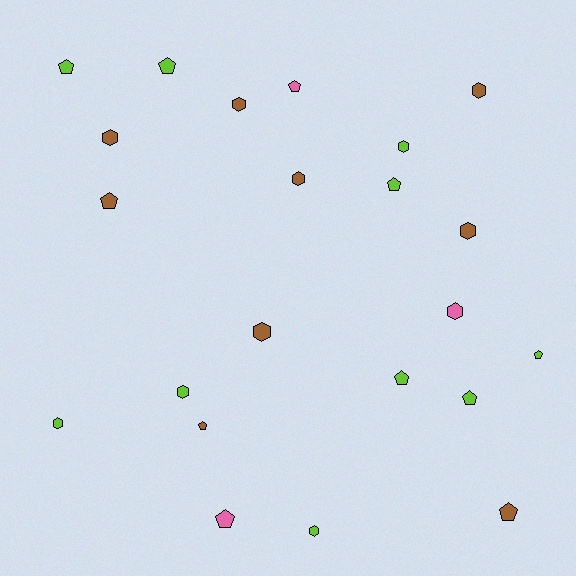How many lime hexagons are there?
There are 4 lime hexagons.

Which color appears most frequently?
Lime, with 10 objects.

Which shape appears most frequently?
Pentagon, with 11 objects.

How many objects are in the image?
There are 22 objects.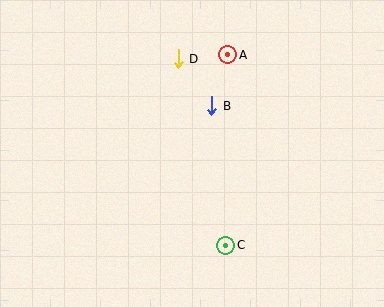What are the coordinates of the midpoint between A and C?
The midpoint between A and C is at (227, 150).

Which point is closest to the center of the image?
Point B at (212, 106) is closest to the center.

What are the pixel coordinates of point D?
Point D is at (178, 59).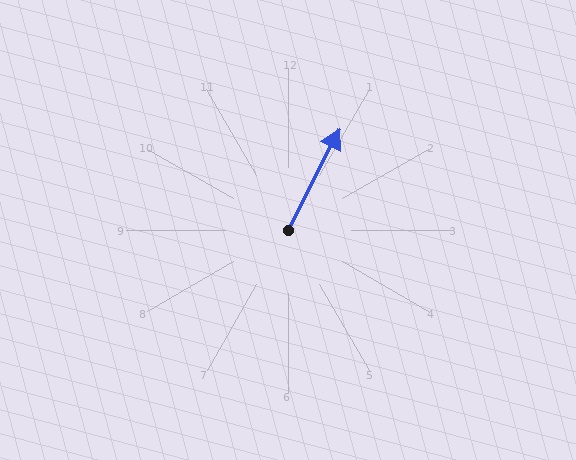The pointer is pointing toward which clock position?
Roughly 1 o'clock.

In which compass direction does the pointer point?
Northeast.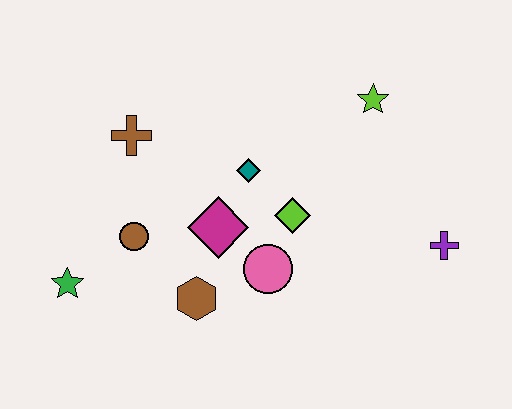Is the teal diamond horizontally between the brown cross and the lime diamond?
Yes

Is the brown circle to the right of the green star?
Yes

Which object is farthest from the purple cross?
The green star is farthest from the purple cross.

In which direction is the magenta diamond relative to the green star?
The magenta diamond is to the right of the green star.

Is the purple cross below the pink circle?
No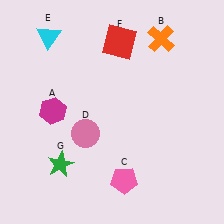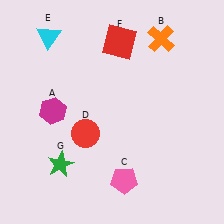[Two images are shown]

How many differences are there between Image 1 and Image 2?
There is 1 difference between the two images.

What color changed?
The circle (D) changed from pink in Image 1 to red in Image 2.